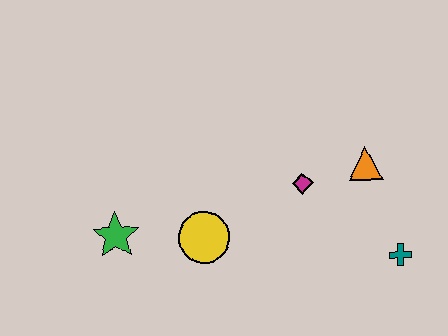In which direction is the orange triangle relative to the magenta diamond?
The orange triangle is to the right of the magenta diamond.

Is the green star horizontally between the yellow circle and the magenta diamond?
No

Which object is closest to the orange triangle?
The magenta diamond is closest to the orange triangle.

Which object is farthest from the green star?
The teal cross is farthest from the green star.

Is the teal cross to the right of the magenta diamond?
Yes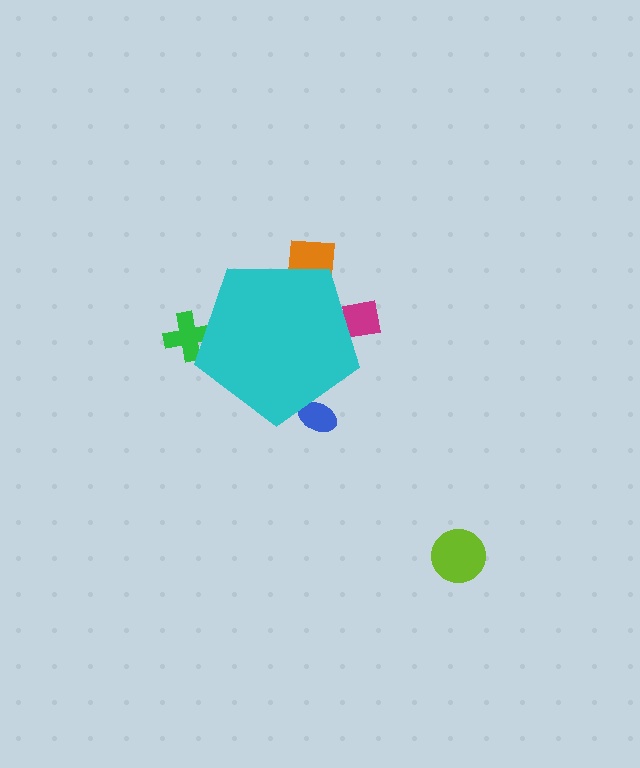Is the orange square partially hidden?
Yes, the orange square is partially hidden behind the cyan pentagon.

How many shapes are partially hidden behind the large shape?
4 shapes are partially hidden.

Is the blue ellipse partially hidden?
Yes, the blue ellipse is partially hidden behind the cyan pentagon.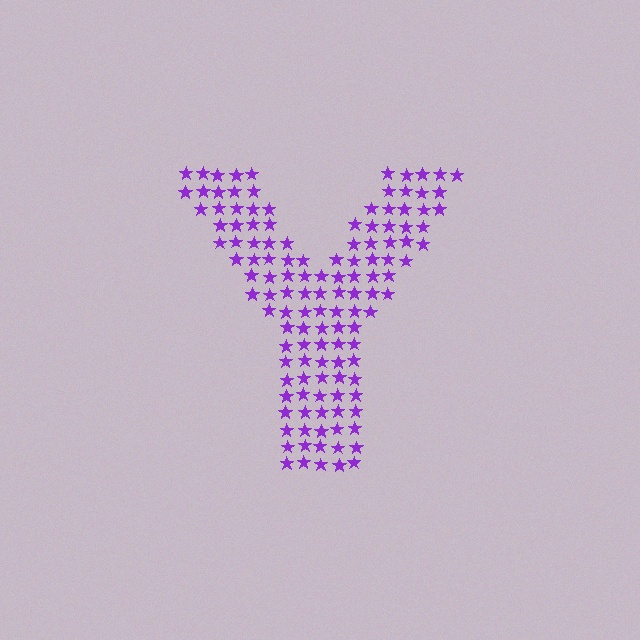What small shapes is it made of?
It is made of small stars.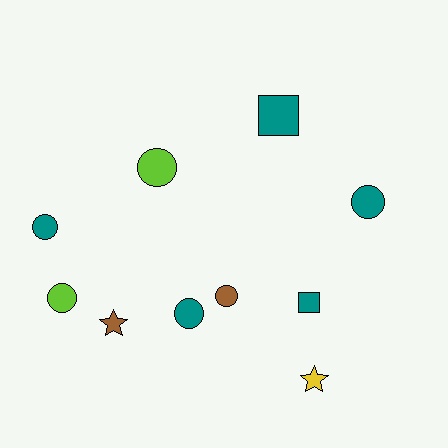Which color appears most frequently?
Teal, with 5 objects.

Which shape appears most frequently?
Circle, with 6 objects.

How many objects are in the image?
There are 10 objects.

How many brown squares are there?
There are no brown squares.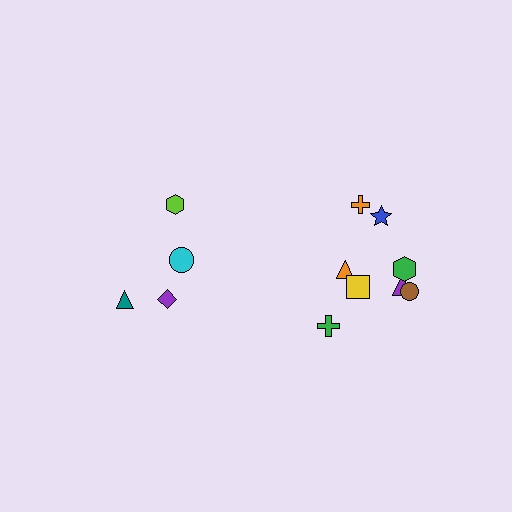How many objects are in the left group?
There are 4 objects.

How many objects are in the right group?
There are 8 objects.